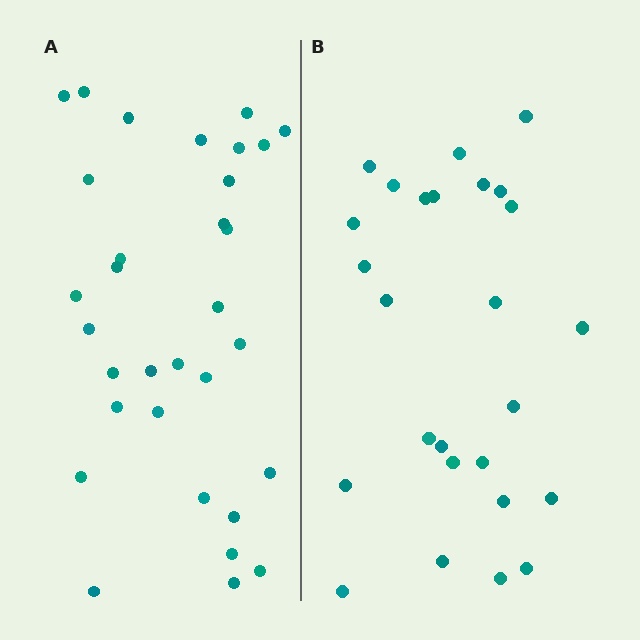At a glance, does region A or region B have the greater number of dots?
Region A (the left region) has more dots.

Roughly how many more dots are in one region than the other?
Region A has about 6 more dots than region B.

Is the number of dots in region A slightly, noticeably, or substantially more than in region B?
Region A has only slightly more — the two regions are fairly close. The ratio is roughly 1.2 to 1.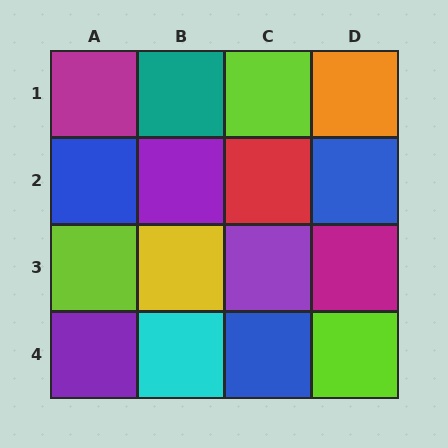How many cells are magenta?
2 cells are magenta.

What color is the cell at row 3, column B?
Yellow.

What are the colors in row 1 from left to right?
Magenta, teal, lime, orange.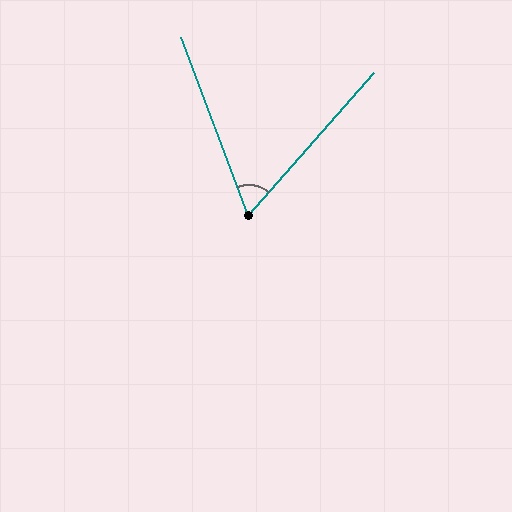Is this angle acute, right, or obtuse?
It is acute.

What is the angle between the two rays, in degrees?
Approximately 62 degrees.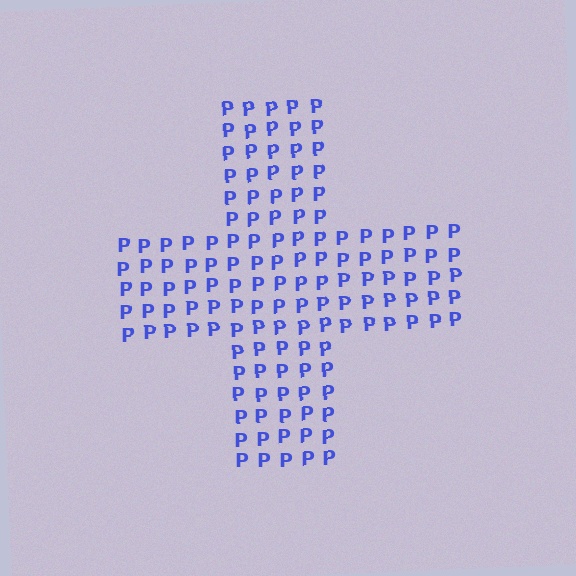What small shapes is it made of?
It is made of small letter P's.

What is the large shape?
The large shape is a cross.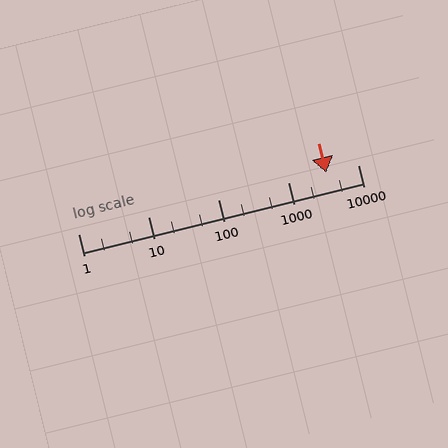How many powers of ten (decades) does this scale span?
The scale spans 4 decades, from 1 to 10000.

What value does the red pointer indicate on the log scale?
The pointer indicates approximately 3500.